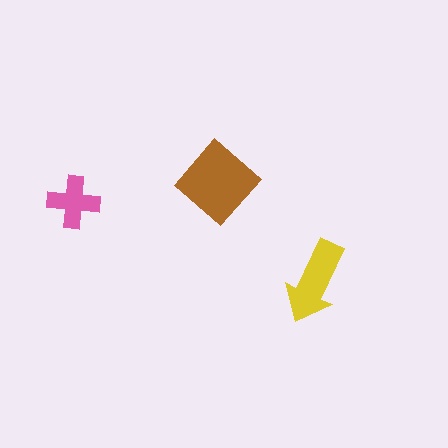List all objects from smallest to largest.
The pink cross, the yellow arrow, the brown diamond.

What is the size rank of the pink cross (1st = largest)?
3rd.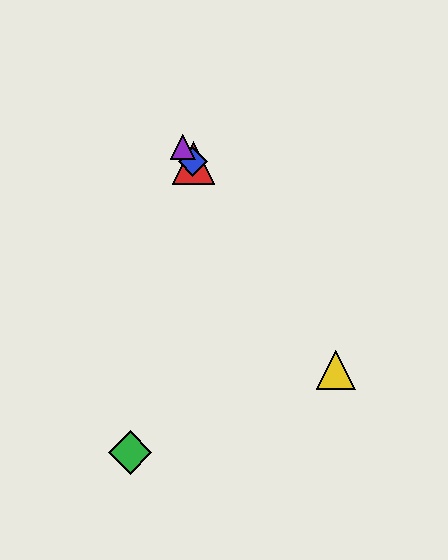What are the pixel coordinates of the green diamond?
The green diamond is at (130, 452).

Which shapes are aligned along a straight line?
The red triangle, the blue diamond, the yellow triangle, the purple triangle are aligned along a straight line.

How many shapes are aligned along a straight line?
4 shapes (the red triangle, the blue diamond, the yellow triangle, the purple triangle) are aligned along a straight line.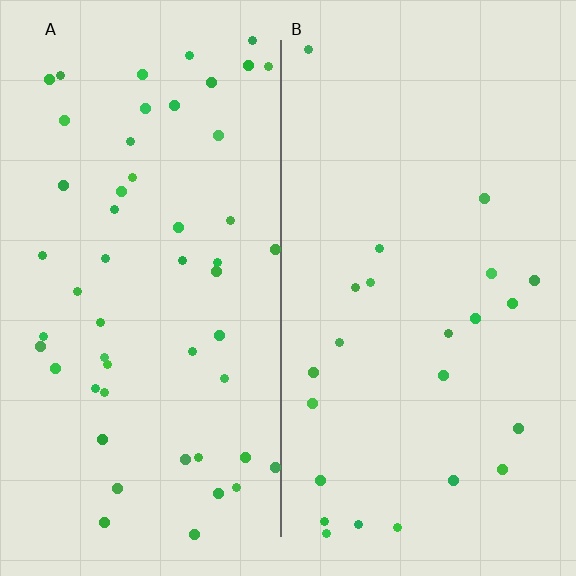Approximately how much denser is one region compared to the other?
Approximately 2.3× — region A over region B.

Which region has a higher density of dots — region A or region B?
A (the left).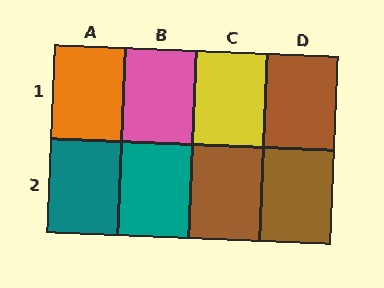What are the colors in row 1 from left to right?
Orange, pink, yellow, brown.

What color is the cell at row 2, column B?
Teal.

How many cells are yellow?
1 cell is yellow.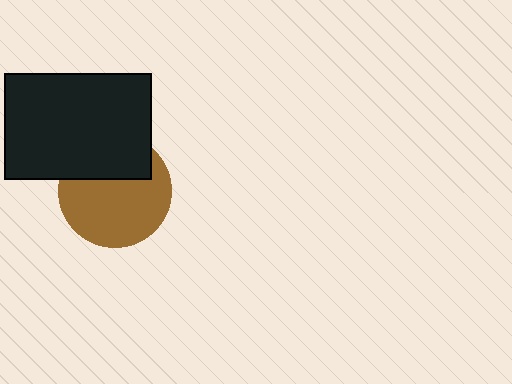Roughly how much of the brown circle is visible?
Most of it is visible (roughly 67%).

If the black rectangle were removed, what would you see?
You would see the complete brown circle.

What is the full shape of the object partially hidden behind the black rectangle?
The partially hidden object is a brown circle.